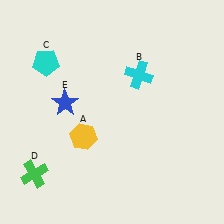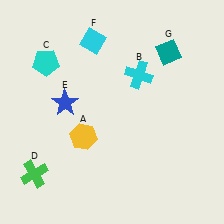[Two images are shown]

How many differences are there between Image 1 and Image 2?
There are 2 differences between the two images.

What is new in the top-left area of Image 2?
A cyan diamond (F) was added in the top-left area of Image 2.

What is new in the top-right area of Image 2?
A teal diamond (G) was added in the top-right area of Image 2.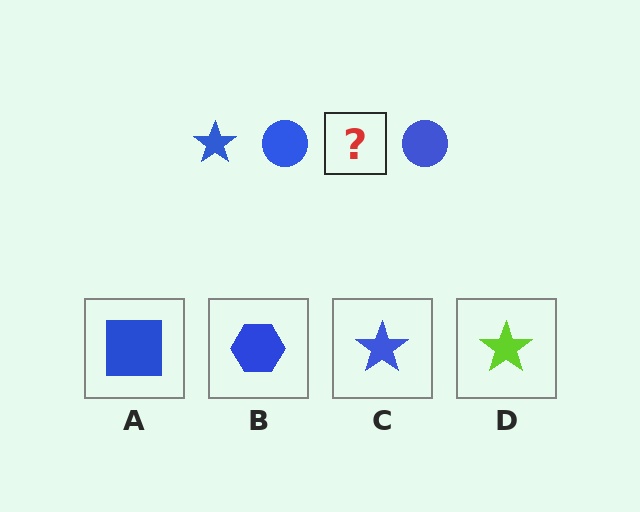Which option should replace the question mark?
Option C.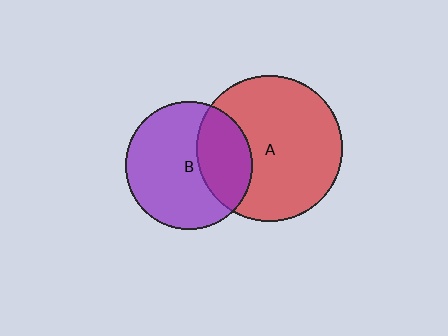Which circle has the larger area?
Circle A (red).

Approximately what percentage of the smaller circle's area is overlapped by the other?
Approximately 30%.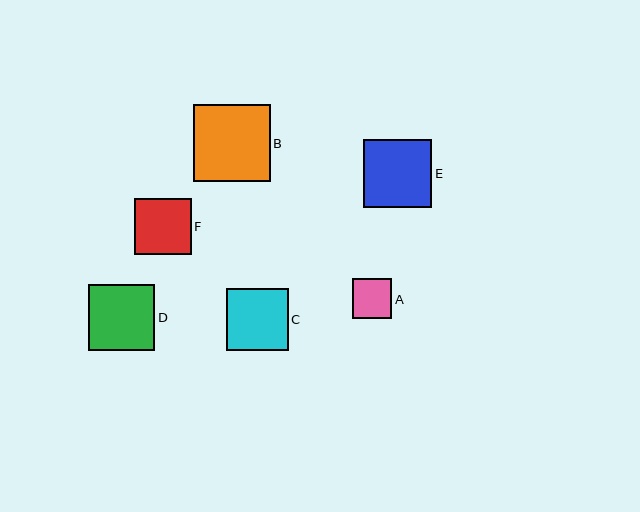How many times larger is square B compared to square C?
Square B is approximately 1.2 times the size of square C.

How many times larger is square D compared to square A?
Square D is approximately 1.7 times the size of square A.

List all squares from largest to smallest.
From largest to smallest: B, E, D, C, F, A.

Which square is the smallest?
Square A is the smallest with a size of approximately 40 pixels.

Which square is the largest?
Square B is the largest with a size of approximately 77 pixels.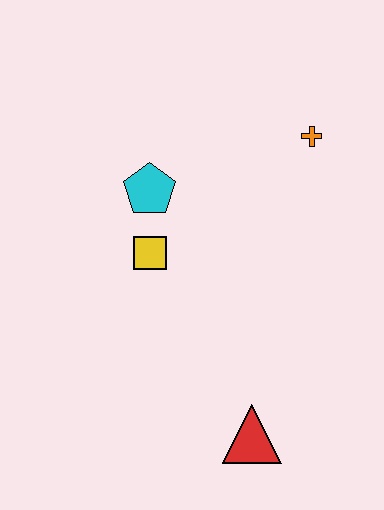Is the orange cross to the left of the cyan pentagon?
No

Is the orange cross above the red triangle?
Yes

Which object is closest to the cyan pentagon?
The yellow square is closest to the cyan pentagon.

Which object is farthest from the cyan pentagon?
The red triangle is farthest from the cyan pentagon.